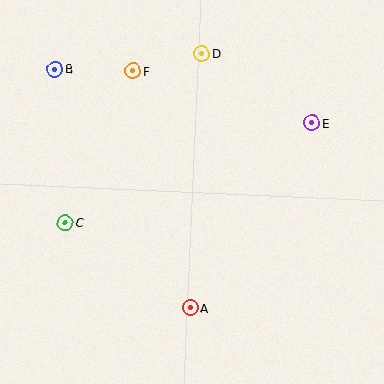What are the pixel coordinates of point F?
Point F is at (133, 71).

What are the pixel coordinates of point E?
Point E is at (312, 123).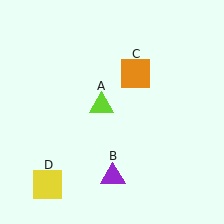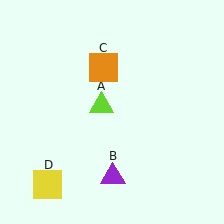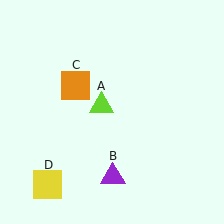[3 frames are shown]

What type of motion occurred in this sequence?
The orange square (object C) rotated counterclockwise around the center of the scene.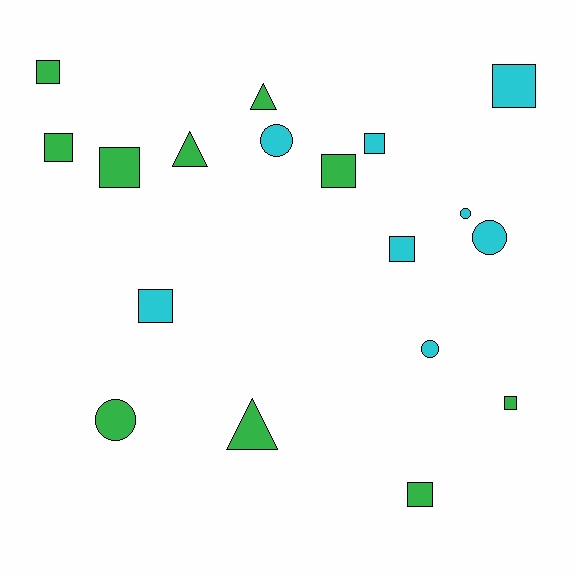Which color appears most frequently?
Green, with 10 objects.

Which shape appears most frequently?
Square, with 10 objects.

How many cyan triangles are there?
There are no cyan triangles.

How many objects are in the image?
There are 18 objects.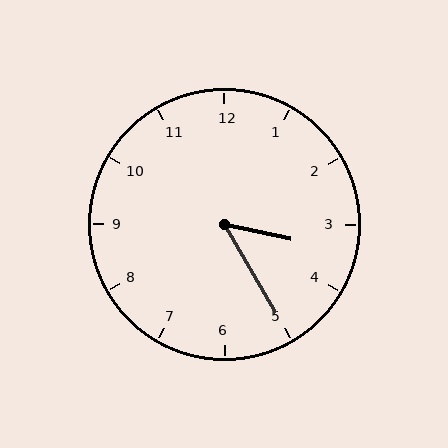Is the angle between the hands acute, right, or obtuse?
It is acute.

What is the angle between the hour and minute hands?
Approximately 48 degrees.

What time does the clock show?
3:25.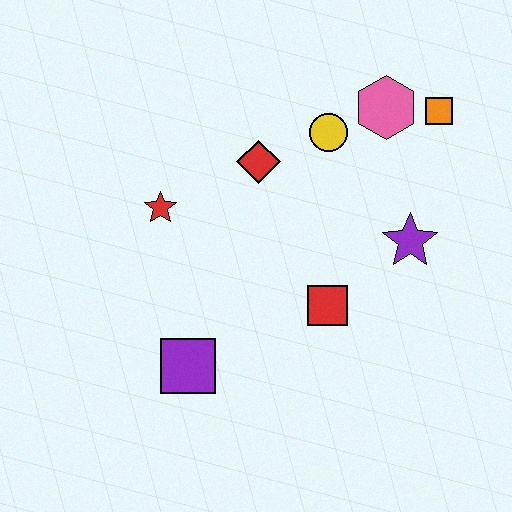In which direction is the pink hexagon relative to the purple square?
The pink hexagon is above the purple square.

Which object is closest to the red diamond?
The yellow circle is closest to the red diamond.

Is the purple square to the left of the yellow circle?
Yes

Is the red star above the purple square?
Yes